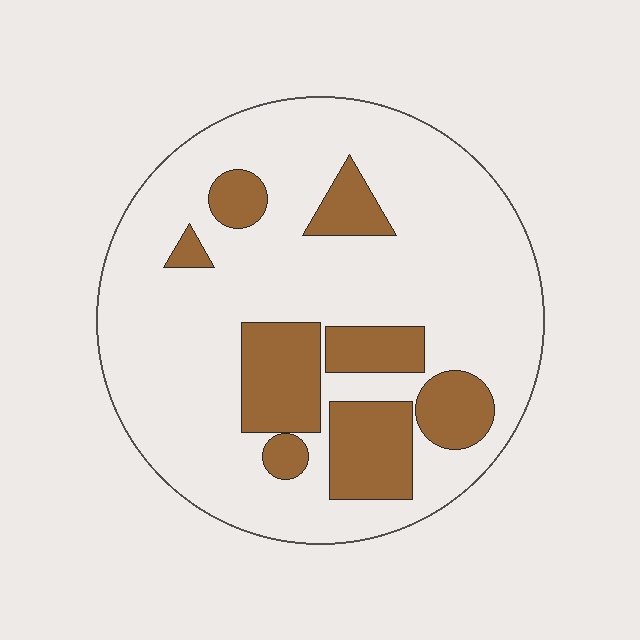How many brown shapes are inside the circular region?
8.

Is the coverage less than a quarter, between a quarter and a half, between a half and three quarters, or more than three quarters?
Less than a quarter.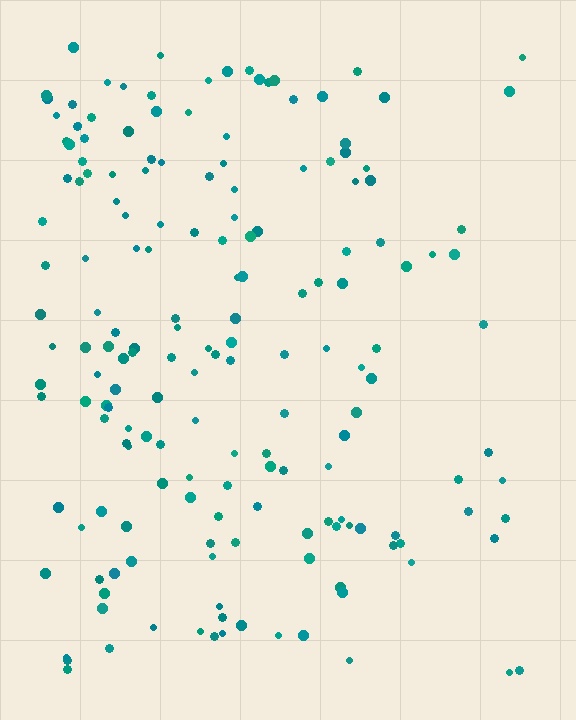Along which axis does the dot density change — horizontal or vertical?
Horizontal.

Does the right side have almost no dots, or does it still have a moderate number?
Still a moderate number, just noticeably fewer than the left.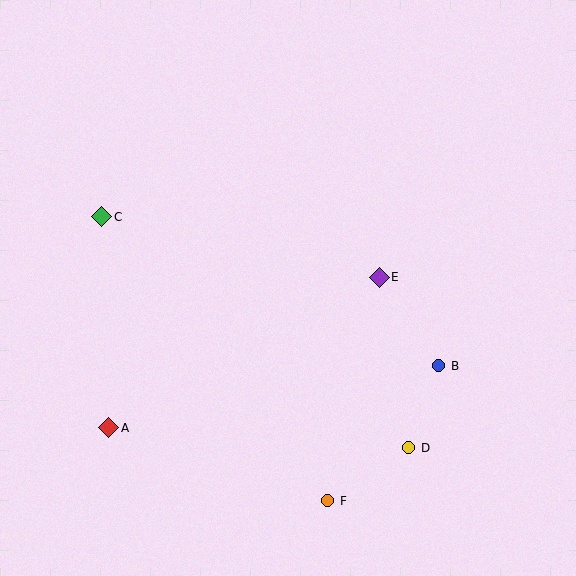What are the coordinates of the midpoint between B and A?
The midpoint between B and A is at (274, 397).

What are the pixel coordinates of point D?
Point D is at (409, 448).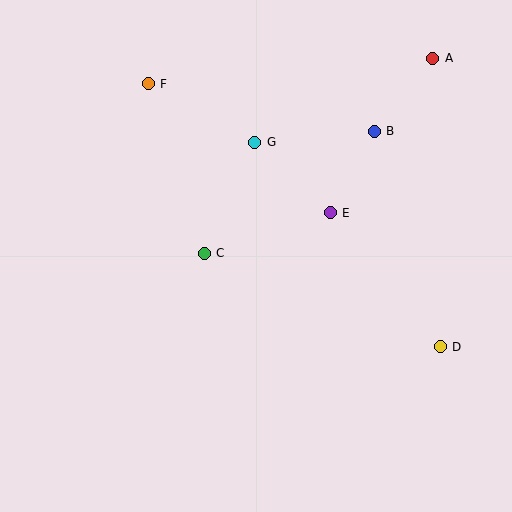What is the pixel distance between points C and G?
The distance between C and G is 122 pixels.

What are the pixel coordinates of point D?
Point D is at (440, 347).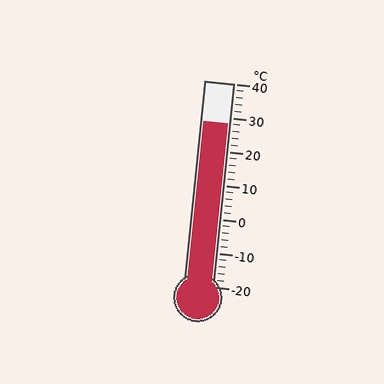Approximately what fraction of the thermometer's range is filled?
The thermometer is filled to approximately 80% of its range.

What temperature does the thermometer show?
The thermometer shows approximately 28°C.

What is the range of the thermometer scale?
The thermometer scale ranges from -20°C to 40°C.